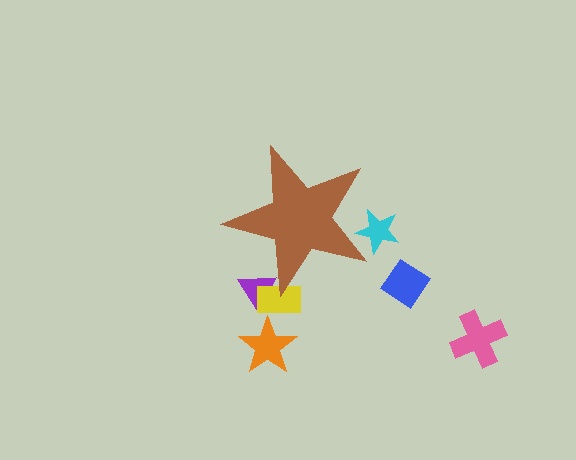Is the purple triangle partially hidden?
Yes, the purple triangle is partially hidden behind the brown star.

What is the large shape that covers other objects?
A brown star.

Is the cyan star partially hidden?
Yes, the cyan star is partially hidden behind the brown star.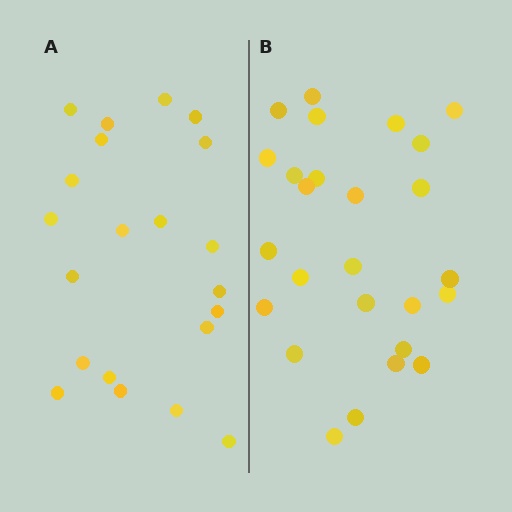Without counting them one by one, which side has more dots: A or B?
Region B (the right region) has more dots.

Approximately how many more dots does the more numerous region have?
Region B has about 5 more dots than region A.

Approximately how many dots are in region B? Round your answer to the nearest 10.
About 30 dots. (The exact count is 26, which rounds to 30.)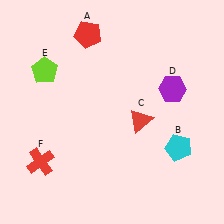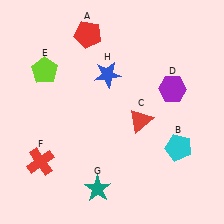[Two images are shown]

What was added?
A teal star (G), a blue star (H) were added in Image 2.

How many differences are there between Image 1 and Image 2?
There are 2 differences between the two images.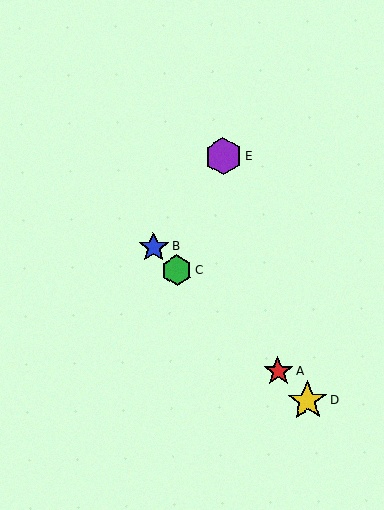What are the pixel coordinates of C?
Object C is at (177, 271).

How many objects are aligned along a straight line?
4 objects (A, B, C, D) are aligned along a straight line.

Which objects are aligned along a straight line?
Objects A, B, C, D are aligned along a straight line.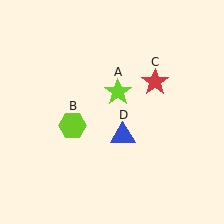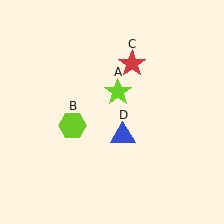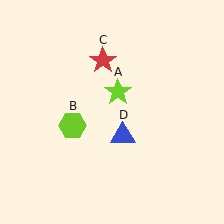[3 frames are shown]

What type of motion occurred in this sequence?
The red star (object C) rotated counterclockwise around the center of the scene.